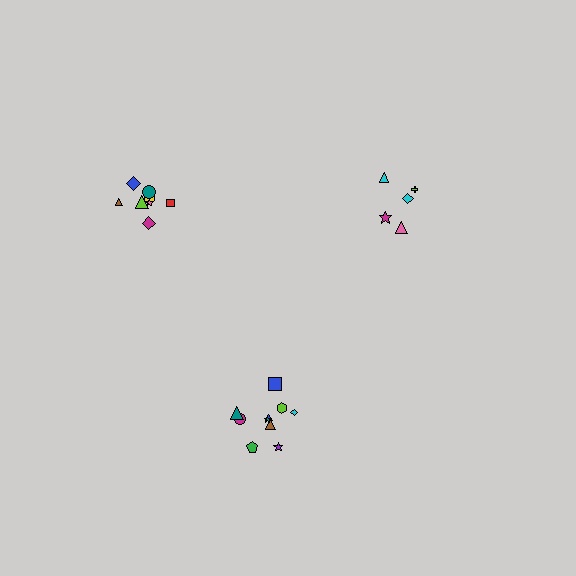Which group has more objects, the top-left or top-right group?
The top-left group.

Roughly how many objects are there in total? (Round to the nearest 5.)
Roughly 25 objects in total.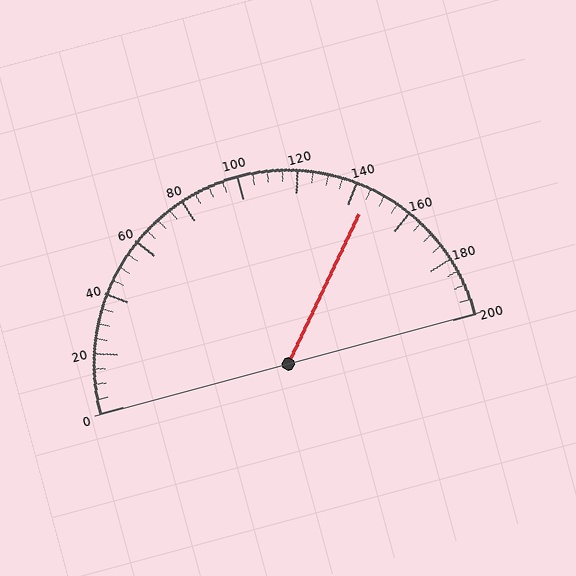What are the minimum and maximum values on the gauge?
The gauge ranges from 0 to 200.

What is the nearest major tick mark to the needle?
The nearest major tick mark is 140.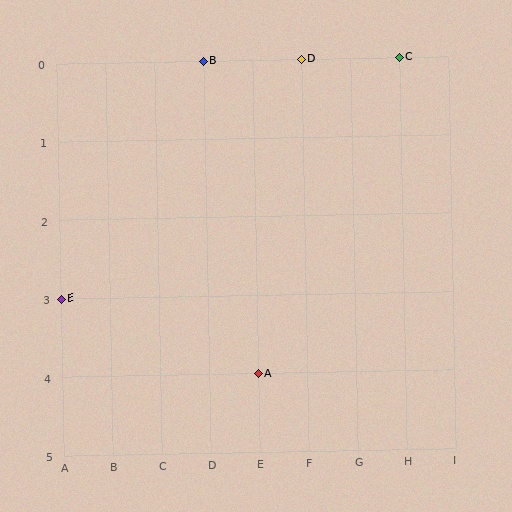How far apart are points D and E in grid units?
Points D and E are 5 columns and 3 rows apart (about 5.8 grid units diagonally).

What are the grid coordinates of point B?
Point B is at grid coordinates (D, 0).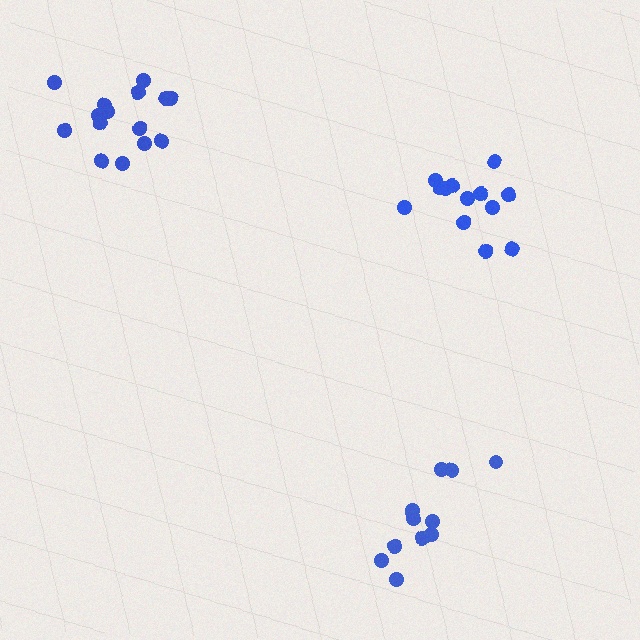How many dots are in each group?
Group 1: 15 dots, Group 2: 13 dots, Group 3: 11 dots (39 total).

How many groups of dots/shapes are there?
There are 3 groups.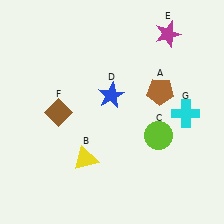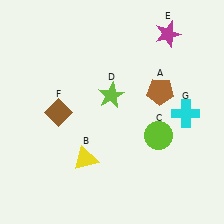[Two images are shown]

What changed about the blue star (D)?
In Image 1, D is blue. In Image 2, it changed to lime.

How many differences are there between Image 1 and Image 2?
There is 1 difference between the two images.